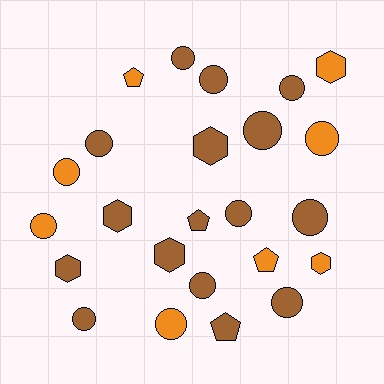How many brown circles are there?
There are 10 brown circles.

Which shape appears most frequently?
Circle, with 14 objects.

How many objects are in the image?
There are 24 objects.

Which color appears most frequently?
Brown, with 16 objects.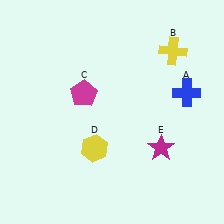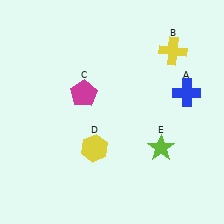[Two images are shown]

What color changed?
The star (E) changed from magenta in Image 1 to lime in Image 2.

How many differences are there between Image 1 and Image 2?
There is 1 difference between the two images.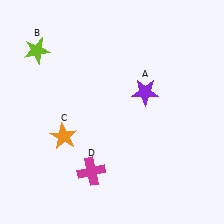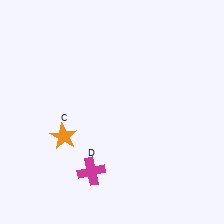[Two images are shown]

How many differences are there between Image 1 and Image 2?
There are 2 differences between the two images.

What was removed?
The purple star (A), the lime star (B) were removed in Image 2.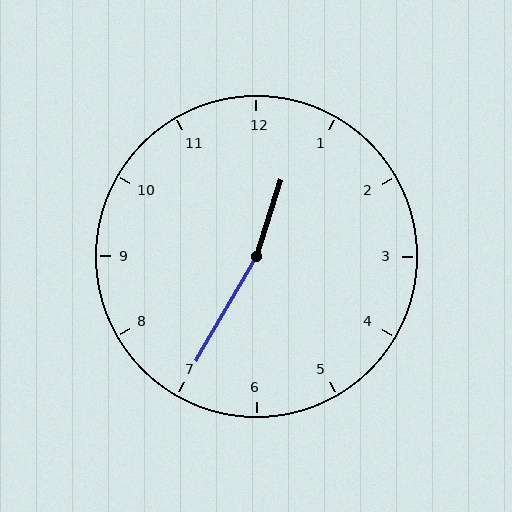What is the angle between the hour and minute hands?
Approximately 168 degrees.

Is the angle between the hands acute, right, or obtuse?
It is obtuse.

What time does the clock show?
12:35.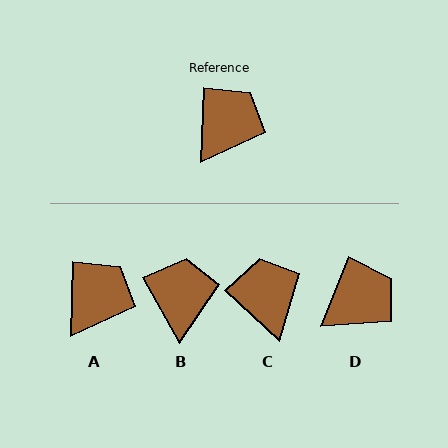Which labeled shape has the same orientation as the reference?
A.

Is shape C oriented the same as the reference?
No, it is off by about 49 degrees.